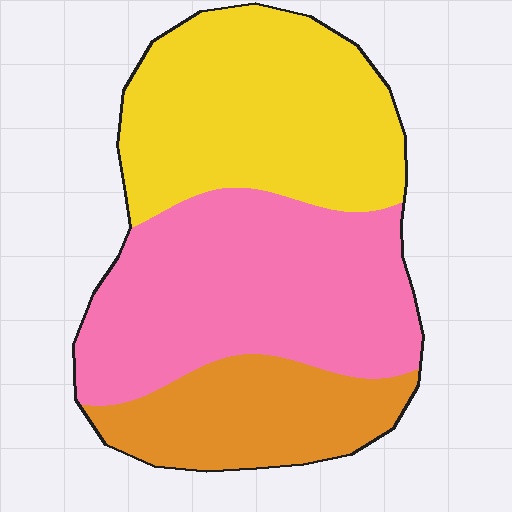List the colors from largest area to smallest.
From largest to smallest: pink, yellow, orange.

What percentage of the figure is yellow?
Yellow covers roughly 35% of the figure.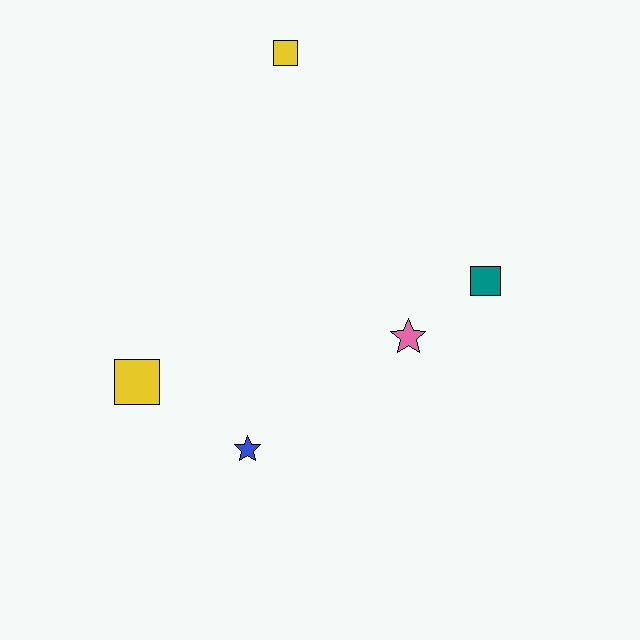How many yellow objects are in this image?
There are 2 yellow objects.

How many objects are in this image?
There are 5 objects.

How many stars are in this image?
There are 2 stars.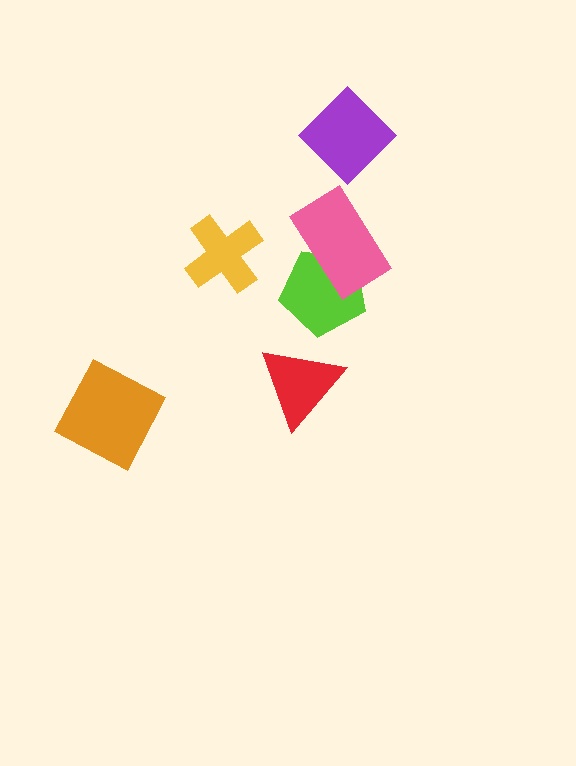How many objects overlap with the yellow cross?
0 objects overlap with the yellow cross.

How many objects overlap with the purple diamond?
0 objects overlap with the purple diamond.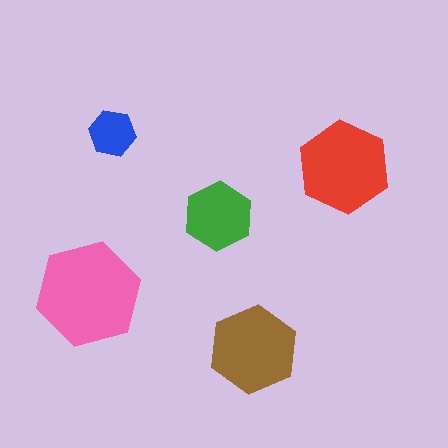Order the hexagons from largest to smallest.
the pink one, the red one, the brown one, the green one, the blue one.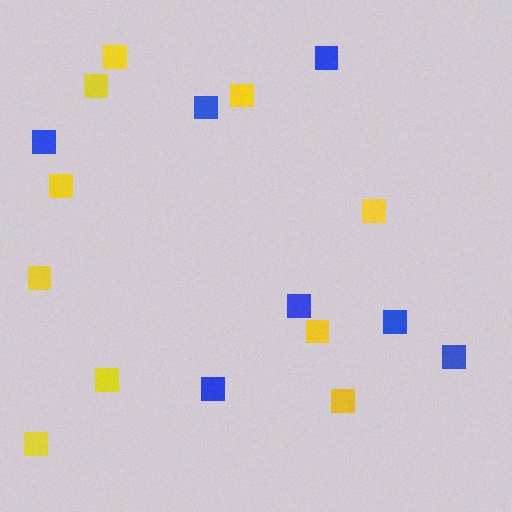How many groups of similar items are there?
There are 2 groups: one group of yellow squares (10) and one group of blue squares (7).